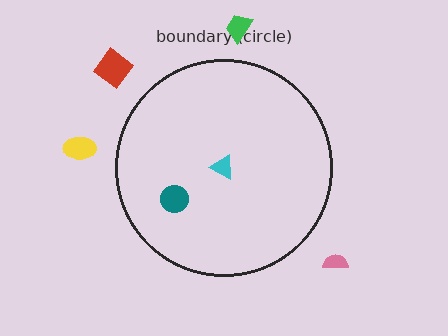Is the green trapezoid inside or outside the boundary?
Outside.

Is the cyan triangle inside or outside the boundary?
Inside.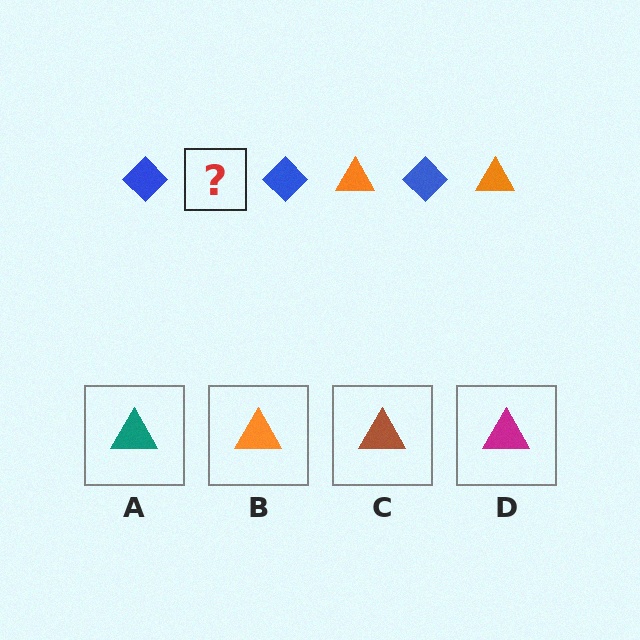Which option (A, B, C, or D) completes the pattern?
B.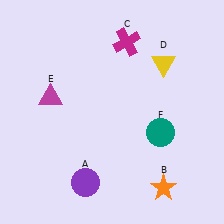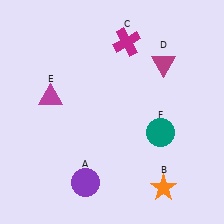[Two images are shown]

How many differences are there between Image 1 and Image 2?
There is 1 difference between the two images.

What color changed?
The triangle (D) changed from yellow in Image 1 to magenta in Image 2.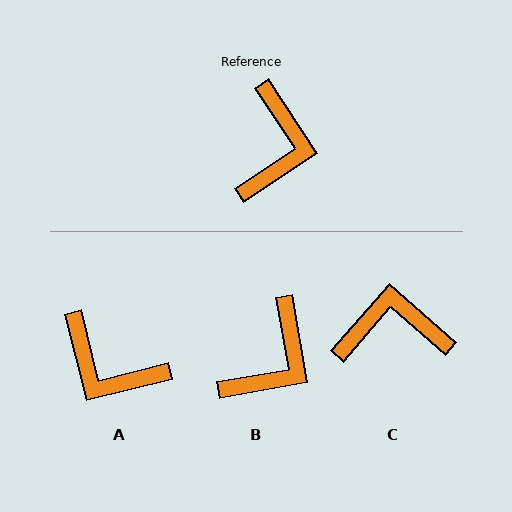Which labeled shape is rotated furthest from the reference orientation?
A, about 110 degrees away.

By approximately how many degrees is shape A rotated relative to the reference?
Approximately 110 degrees clockwise.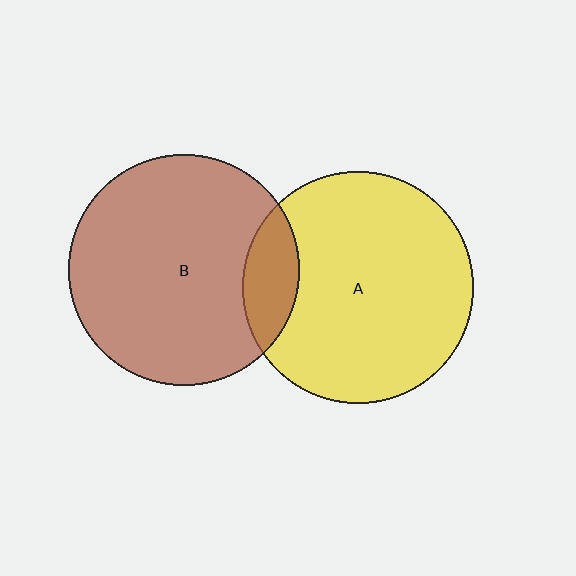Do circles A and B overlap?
Yes.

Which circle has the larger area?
Circle A (yellow).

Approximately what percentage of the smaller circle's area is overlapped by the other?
Approximately 15%.